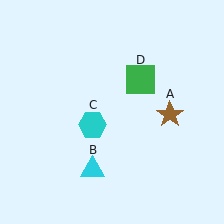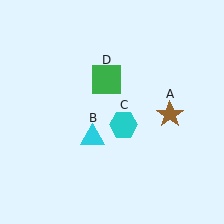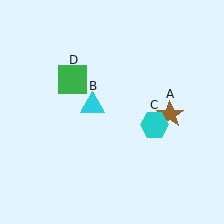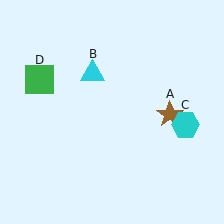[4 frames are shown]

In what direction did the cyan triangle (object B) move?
The cyan triangle (object B) moved up.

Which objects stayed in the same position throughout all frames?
Brown star (object A) remained stationary.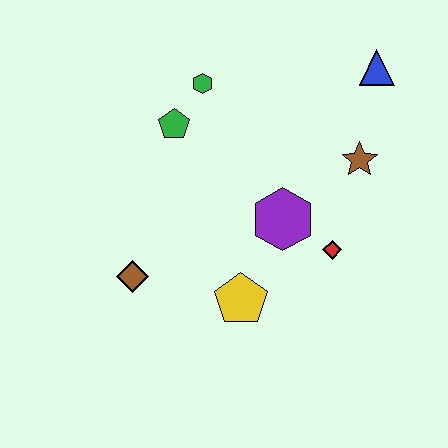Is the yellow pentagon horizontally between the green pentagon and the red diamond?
Yes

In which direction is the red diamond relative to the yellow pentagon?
The red diamond is to the right of the yellow pentagon.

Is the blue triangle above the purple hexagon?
Yes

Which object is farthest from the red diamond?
The green hexagon is farthest from the red diamond.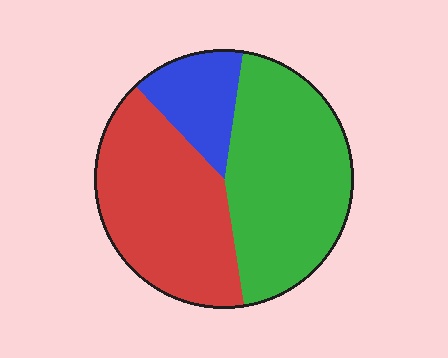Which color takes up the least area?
Blue, at roughly 15%.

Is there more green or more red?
Green.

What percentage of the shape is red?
Red takes up between a third and a half of the shape.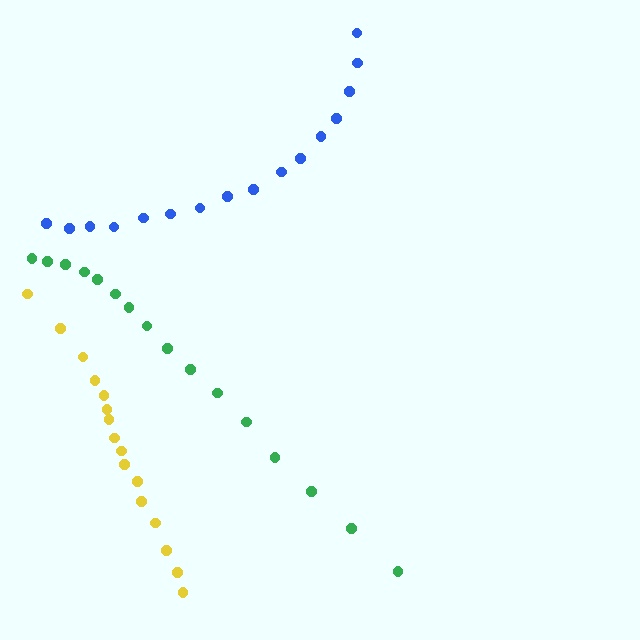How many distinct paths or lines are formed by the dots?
There are 3 distinct paths.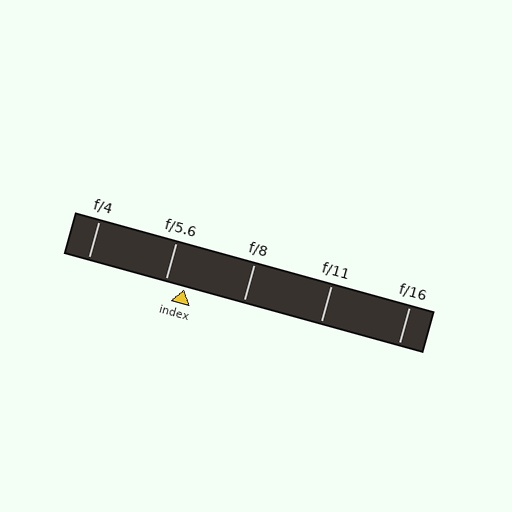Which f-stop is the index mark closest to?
The index mark is closest to f/5.6.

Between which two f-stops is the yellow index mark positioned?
The index mark is between f/5.6 and f/8.